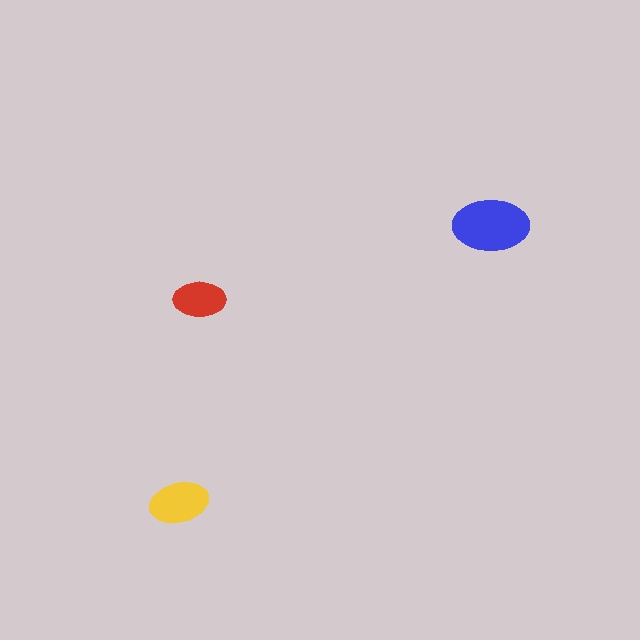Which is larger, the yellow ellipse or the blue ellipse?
The blue one.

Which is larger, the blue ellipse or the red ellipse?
The blue one.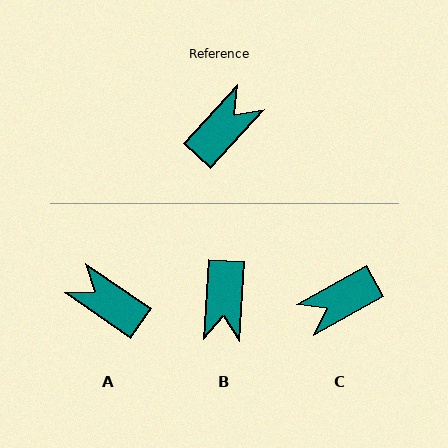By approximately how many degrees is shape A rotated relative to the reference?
Approximately 98 degrees counter-clockwise.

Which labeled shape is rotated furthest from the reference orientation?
C, about 162 degrees away.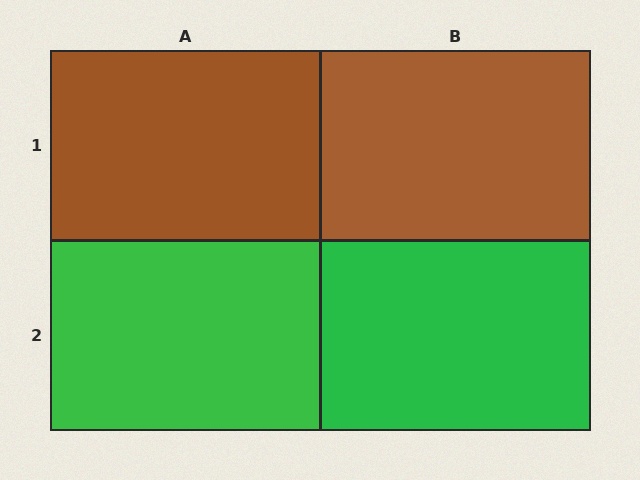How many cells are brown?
2 cells are brown.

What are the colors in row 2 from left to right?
Green, green.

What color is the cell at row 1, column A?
Brown.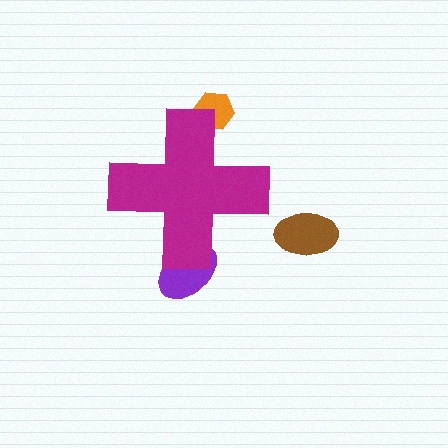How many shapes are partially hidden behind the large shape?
2 shapes are partially hidden.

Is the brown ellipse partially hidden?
No, the brown ellipse is fully visible.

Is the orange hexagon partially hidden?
Yes, the orange hexagon is partially hidden behind the magenta cross.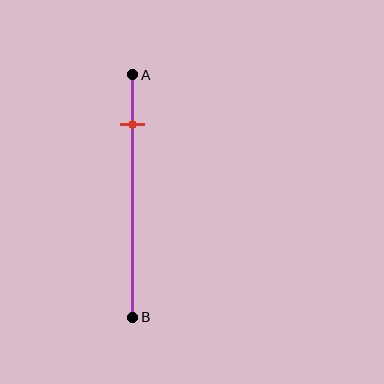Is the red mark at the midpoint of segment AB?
No, the mark is at about 20% from A, not at the 50% midpoint.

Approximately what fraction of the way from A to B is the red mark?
The red mark is approximately 20% of the way from A to B.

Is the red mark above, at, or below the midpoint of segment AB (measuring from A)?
The red mark is above the midpoint of segment AB.